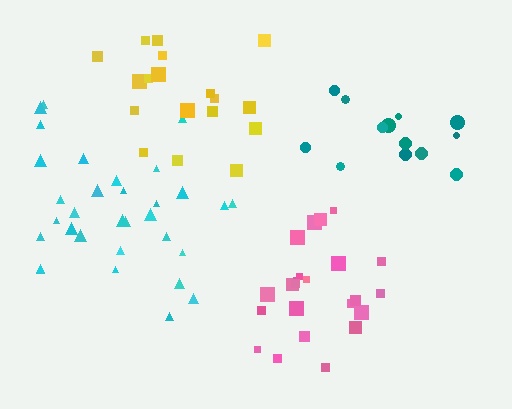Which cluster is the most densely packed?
Pink.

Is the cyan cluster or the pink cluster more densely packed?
Pink.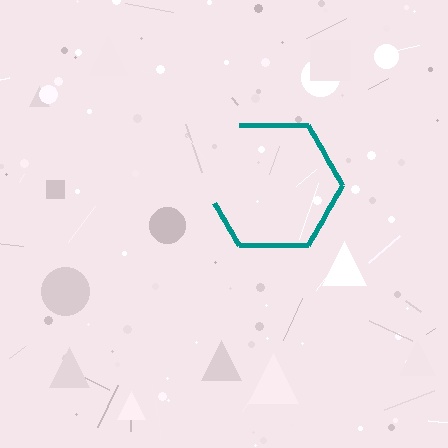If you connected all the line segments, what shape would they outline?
They would outline a hexagon.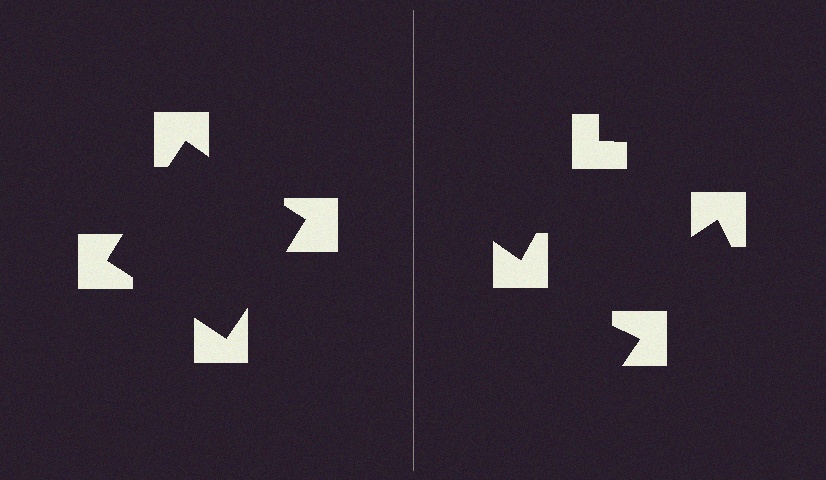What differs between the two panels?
The notched squares are positioned identically on both sides; only the wedge orientations differ. On the left they align to a square; on the right they are misaligned.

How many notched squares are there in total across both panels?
8 — 4 on each side.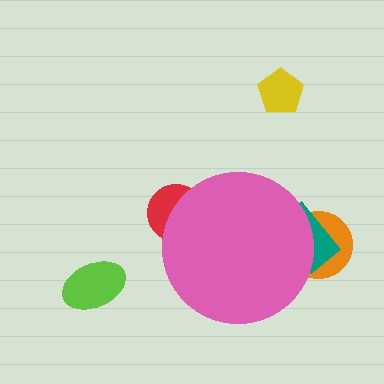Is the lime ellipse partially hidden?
No, the lime ellipse is fully visible.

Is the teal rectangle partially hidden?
Yes, the teal rectangle is partially hidden behind the pink circle.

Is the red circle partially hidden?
Yes, the red circle is partially hidden behind the pink circle.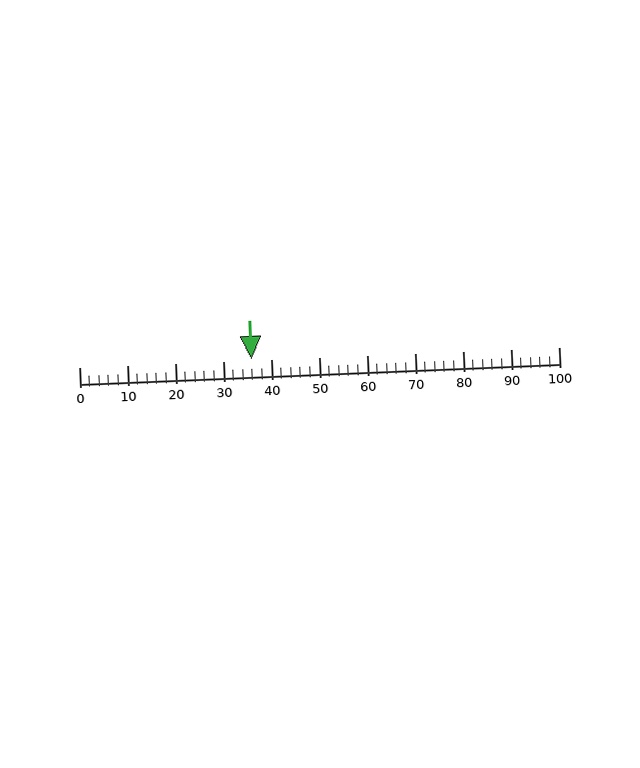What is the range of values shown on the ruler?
The ruler shows values from 0 to 100.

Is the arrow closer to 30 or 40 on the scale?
The arrow is closer to 40.